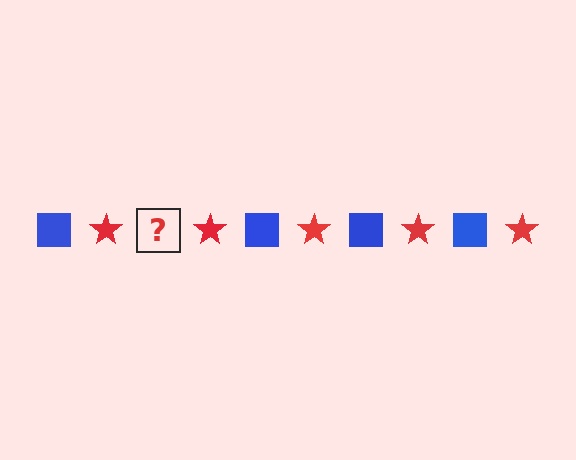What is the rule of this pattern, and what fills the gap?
The rule is that the pattern alternates between blue square and red star. The gap should be filled with a blue square.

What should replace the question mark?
The question mark should be replaced with a blue square.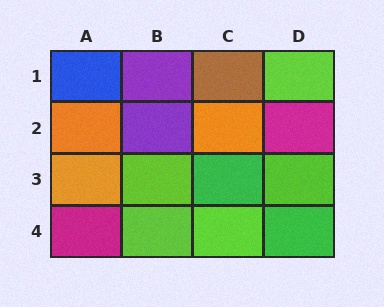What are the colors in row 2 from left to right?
Orange, purple, orange, magenta.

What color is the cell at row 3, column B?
Lime.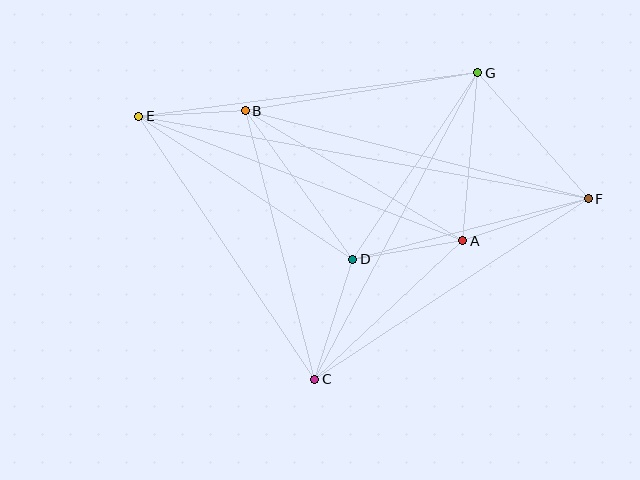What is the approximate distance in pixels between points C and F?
The distance between C and F is approximately 328 pixels.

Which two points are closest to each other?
Points B and E are closest to each other.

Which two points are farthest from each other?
Points E and F are farthest from each other.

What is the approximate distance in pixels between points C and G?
The distance between C and G is approximately 347 pixels.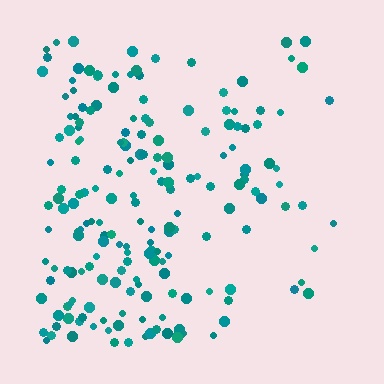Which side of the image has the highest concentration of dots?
The left.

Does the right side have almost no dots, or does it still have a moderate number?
Still a moderate number, just noticeably fewer than the left.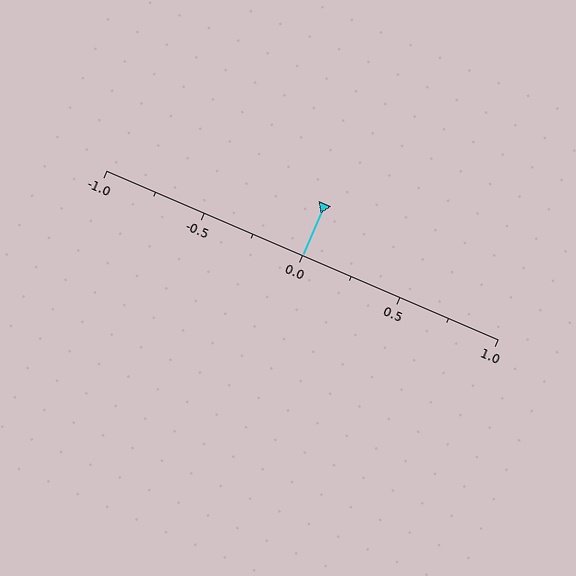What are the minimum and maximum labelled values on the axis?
The axis runs from -1.0 to 1.0.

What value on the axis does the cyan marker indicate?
The marker indicates approximately 0.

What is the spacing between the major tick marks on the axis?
The major ticks are spaced 0.5 apart.